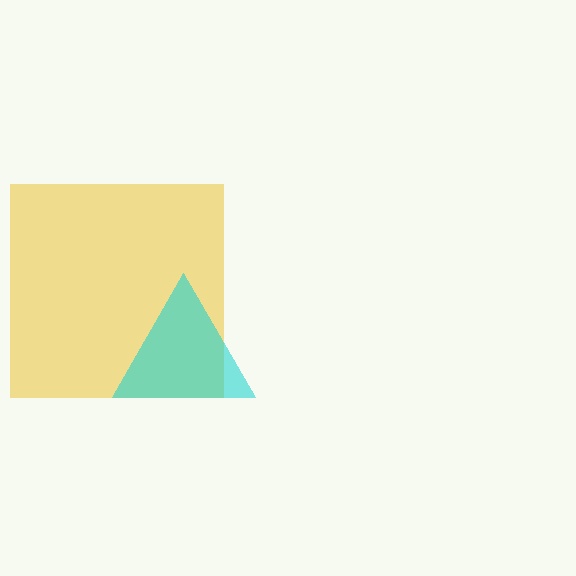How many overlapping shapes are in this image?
There are 2 overlapping shapes in the image.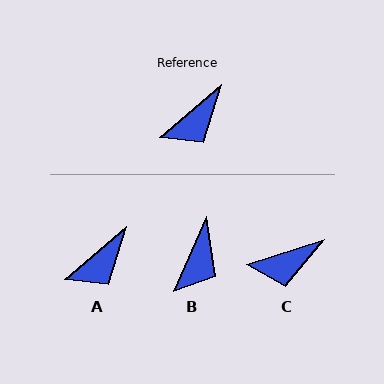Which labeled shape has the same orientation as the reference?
A.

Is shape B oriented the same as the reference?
No, it is off by about 26 degrees.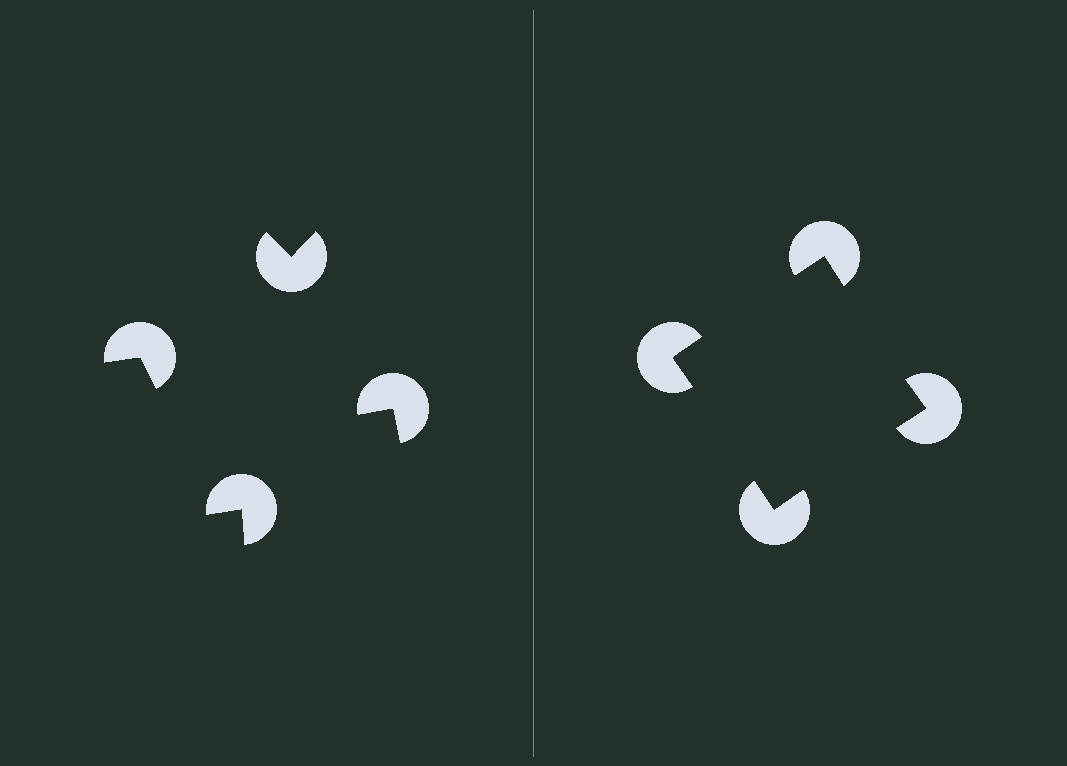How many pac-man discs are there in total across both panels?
8 — 4 on each side.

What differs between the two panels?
The pac-man discs are positioned identically on both sides; only the wedge orientations differ. On the right they align to a square; on the left they are misaligned.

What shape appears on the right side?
An illusory square.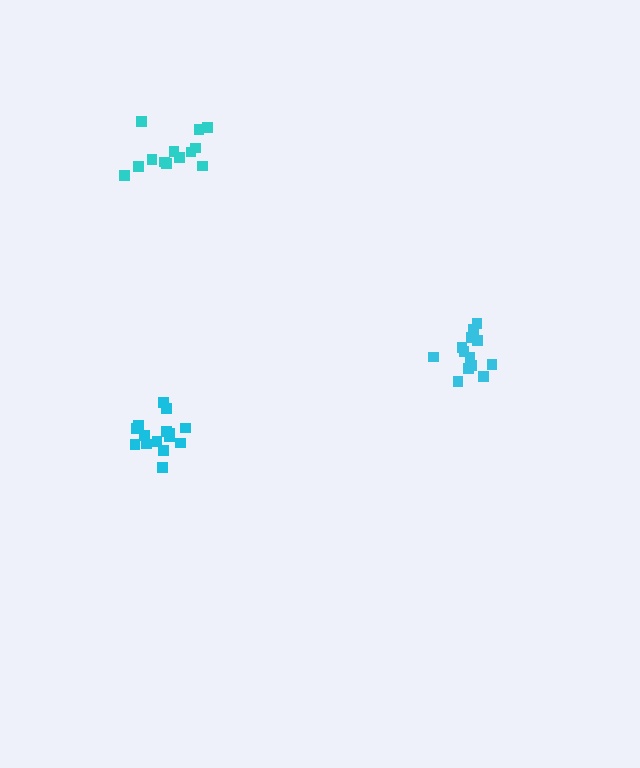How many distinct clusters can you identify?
There are 3 distinct clusters.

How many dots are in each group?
Group 1: 13 dots, Group 2: 13 dots, Group 3: 15 dots (41 total).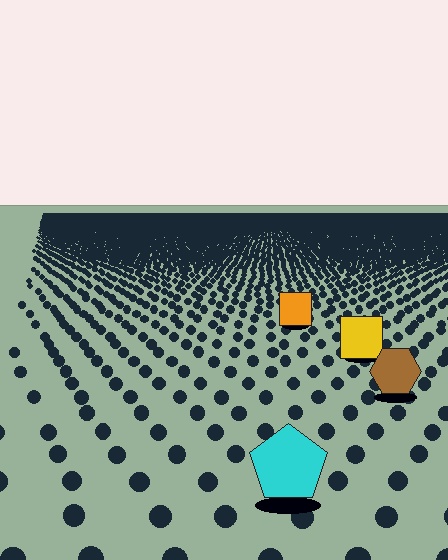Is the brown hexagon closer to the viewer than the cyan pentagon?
No. The cyan pentagon is closer — you can tell from the texture gradient: the ground texture is coarser near it.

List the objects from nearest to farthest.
From nearest to farthest: the cyan pentagon, the brown hexagon, the yellow square, the orange square.